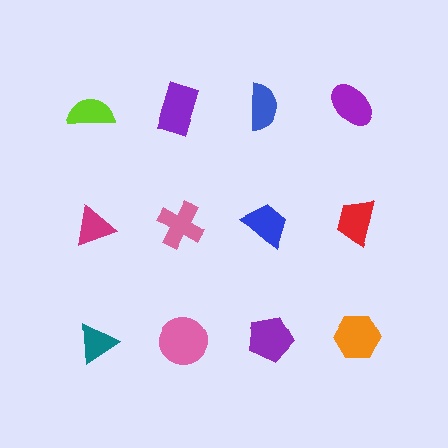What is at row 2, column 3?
A blue trapezoid.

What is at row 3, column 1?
A teal triangle.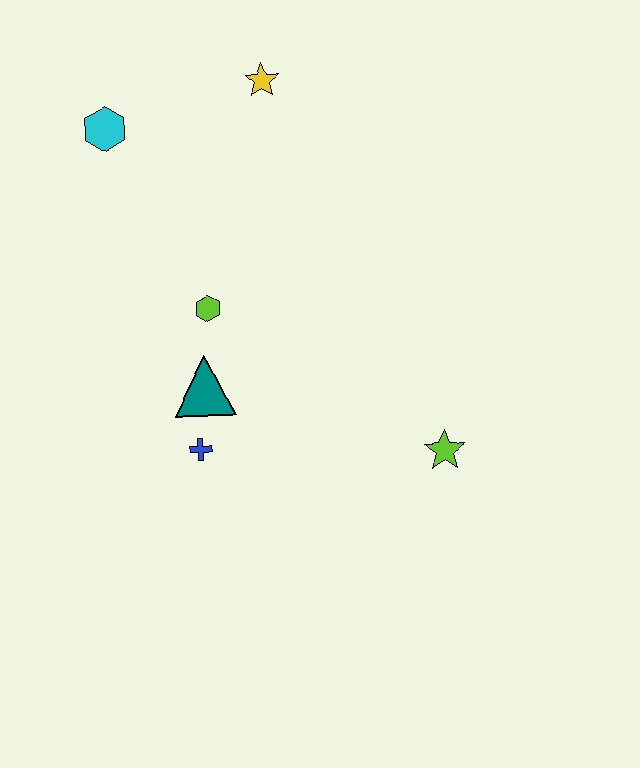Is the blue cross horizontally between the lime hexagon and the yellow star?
No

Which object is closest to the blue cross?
The teal triangle is closest to the blue cross.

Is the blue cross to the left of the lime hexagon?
Yes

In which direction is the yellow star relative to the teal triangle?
The yellow star is above the teal triangle.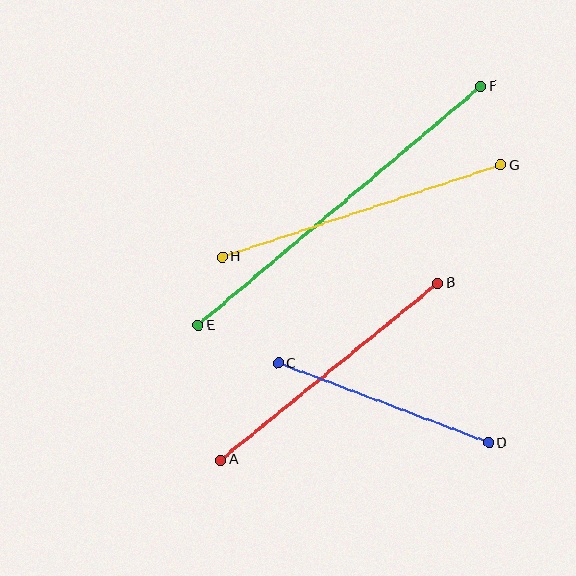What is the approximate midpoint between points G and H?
The midpoint is at approximately (361, 211) pixels.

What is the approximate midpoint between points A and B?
The midpoint is at approximately (329, 372) pixels.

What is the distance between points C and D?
The distance is approximately 225 pixels.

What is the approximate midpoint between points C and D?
The midpoint is at approximately (383, 403) pixels.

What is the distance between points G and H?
The distance is approximately 294 pixels.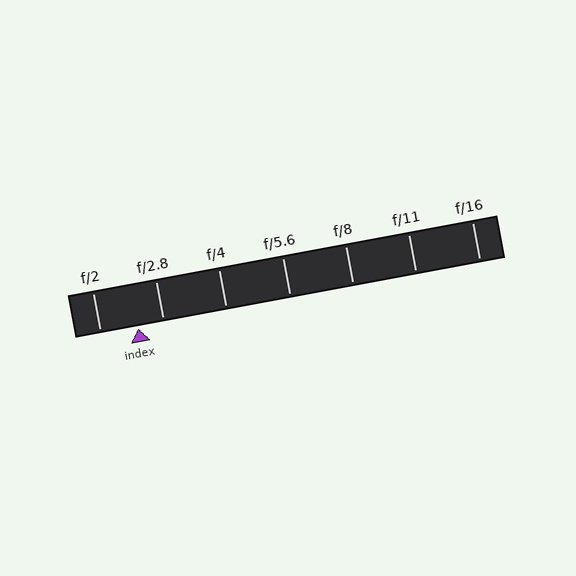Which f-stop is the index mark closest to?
The index mark is closest to f/2.8.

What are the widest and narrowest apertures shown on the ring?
The widest aperture shown is f/2 and the narrowest is f/16.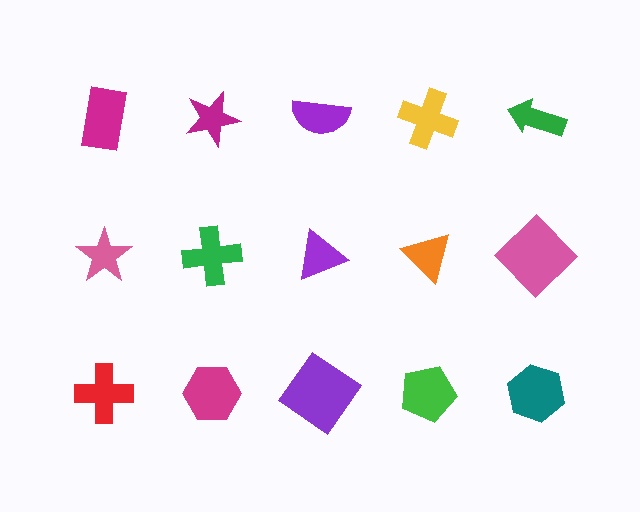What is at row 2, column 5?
A pink diamond.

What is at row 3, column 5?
A teal hexagon.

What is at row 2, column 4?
An orange triangle.